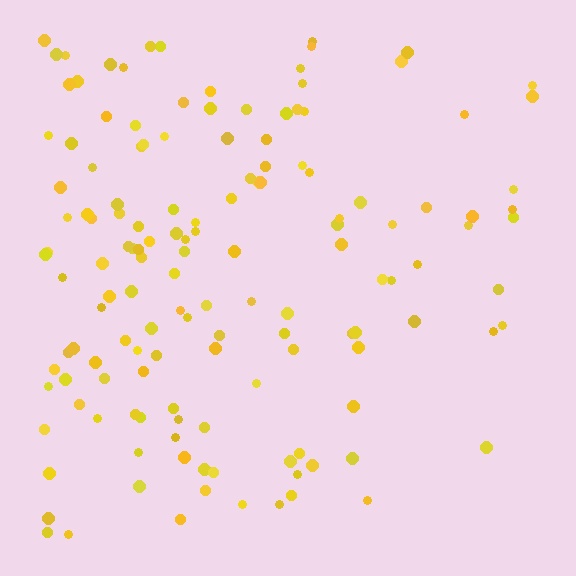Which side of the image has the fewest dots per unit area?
The right.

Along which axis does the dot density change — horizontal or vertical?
Horizontal.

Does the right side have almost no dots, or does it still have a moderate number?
Still a moderate number, just noticeably fewer than the left.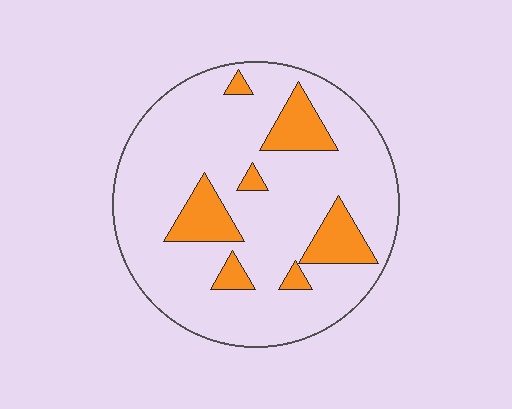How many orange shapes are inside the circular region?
7.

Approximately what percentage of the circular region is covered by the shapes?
Approximately 15%.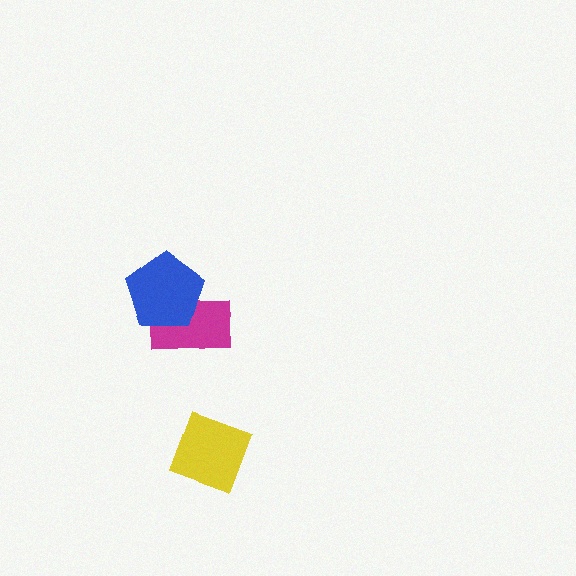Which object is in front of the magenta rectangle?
The blue pentagon is in front of the magenta rectangle.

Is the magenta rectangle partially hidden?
Yes, it is partially covered by another shape.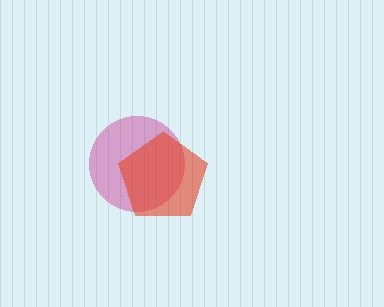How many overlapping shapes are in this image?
There are 2 overlapping shapes in the image.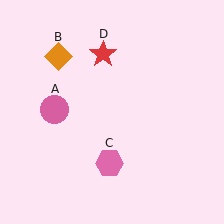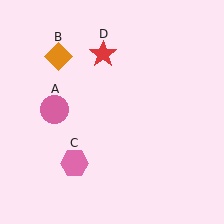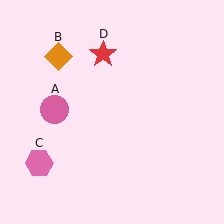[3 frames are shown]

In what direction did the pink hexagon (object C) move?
The pink hexagon (object C) moved left.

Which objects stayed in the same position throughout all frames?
Pink circle (object A) and orange diamond (object B) and red star (object D) remained stationary.